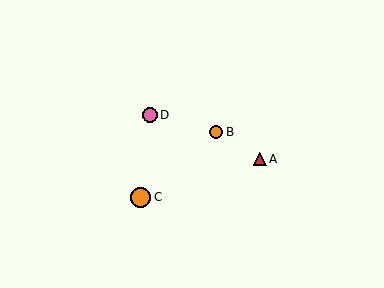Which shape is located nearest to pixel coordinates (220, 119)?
The orange circle (labeled B) at (216, 132) is nearest to that location.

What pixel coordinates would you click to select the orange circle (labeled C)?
Click at (141, 197) to select the orange circle C.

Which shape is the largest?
The orange circle (labeled C) is the largest.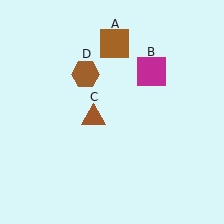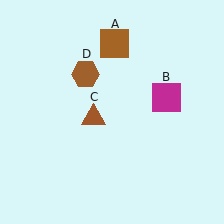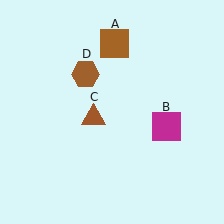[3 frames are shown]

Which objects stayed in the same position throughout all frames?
Brown square (object A) and brown triangle (object C) and brown hexagon (object D) remained stationary.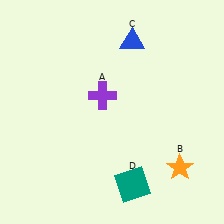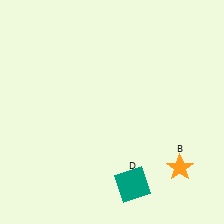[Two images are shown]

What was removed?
The purple cross (A), the blue triangle (C) were removed in Image 2.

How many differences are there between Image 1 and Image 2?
There are 2 differences between the two images.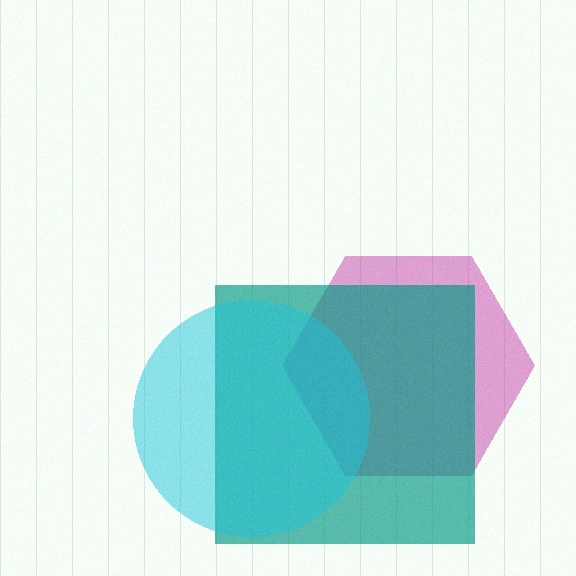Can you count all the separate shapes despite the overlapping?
Yes, there are 3 separate shapes.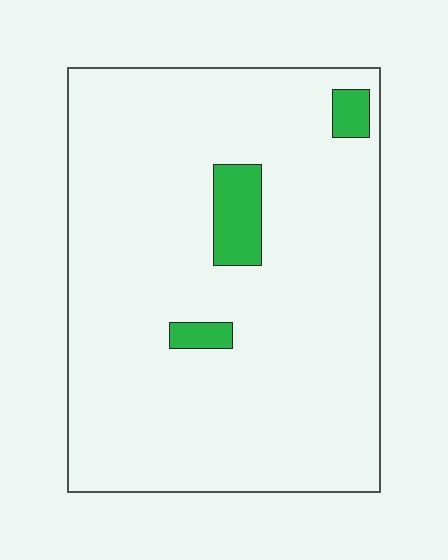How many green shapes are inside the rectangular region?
3.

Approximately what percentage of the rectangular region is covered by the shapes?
Approximately 5%.